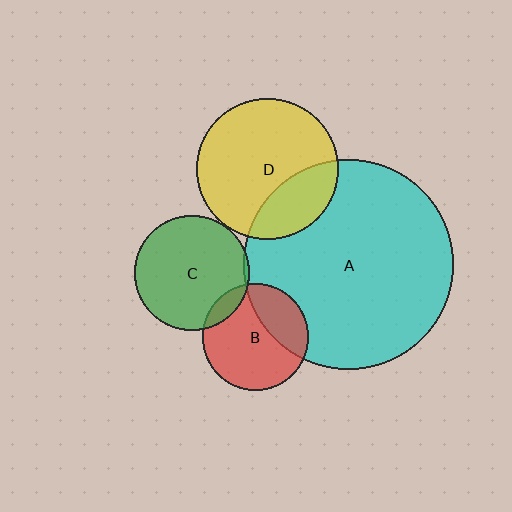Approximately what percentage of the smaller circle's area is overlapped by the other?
Approximately 25%.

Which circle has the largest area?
Circle A (cyan).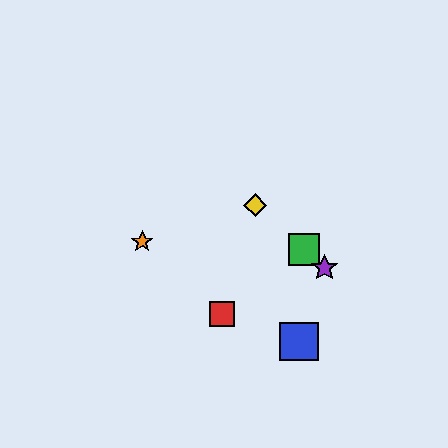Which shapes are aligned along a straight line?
The green square, the yellow diamond, the purple star are aligned along a straight line.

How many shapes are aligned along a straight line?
3 shapes (the green square, the yellow diamond, the purple star) are aligned along a straight line.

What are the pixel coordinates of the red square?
The red square is at (222, 314).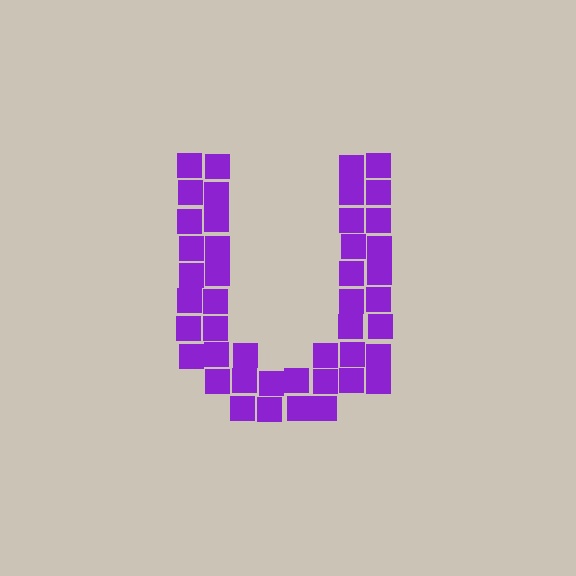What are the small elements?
The small elements are squares.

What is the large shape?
The large shape is the letter U.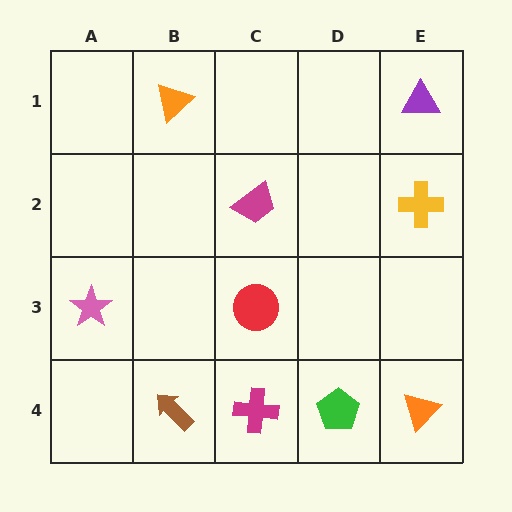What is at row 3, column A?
A pink star.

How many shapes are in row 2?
2 shapes.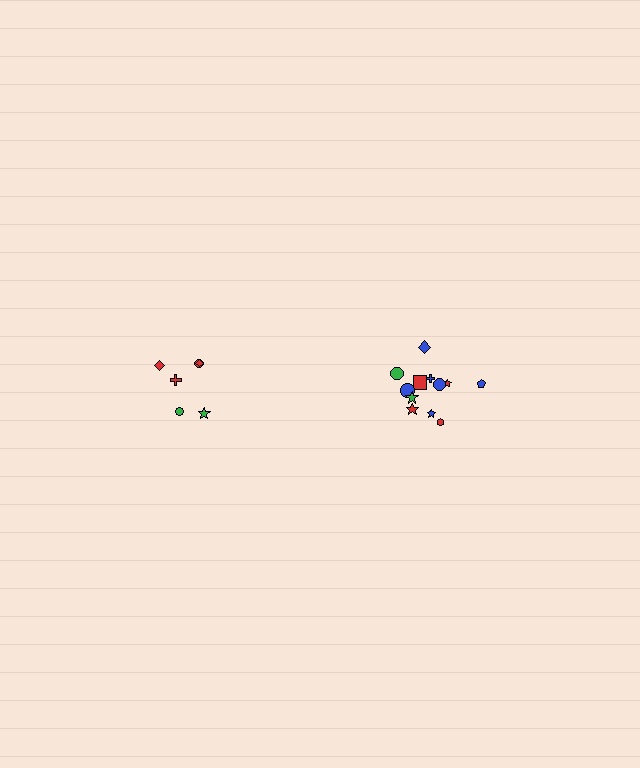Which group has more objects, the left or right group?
The right group.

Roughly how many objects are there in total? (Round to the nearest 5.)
Roughly 20 objects in total.